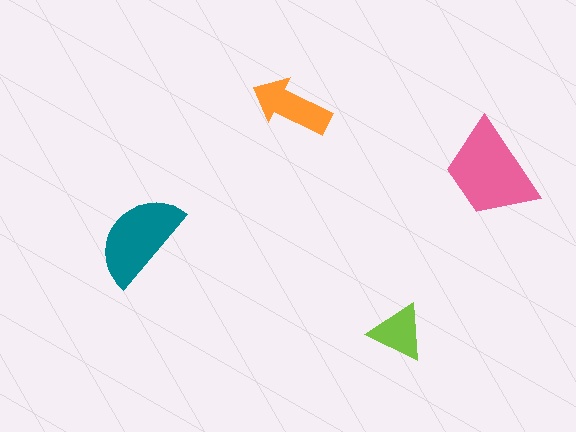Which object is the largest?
The pink trapezoid.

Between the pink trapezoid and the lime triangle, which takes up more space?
The pink trapezoid.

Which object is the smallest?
The lime triangle.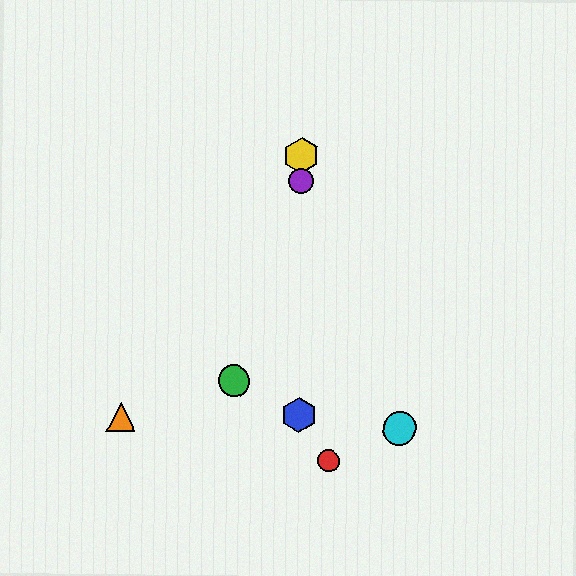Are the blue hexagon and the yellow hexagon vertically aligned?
Yes, both are at x≈299.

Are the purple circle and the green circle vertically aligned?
No, the purple circle is at x≈301 and the green circle is at x≈234.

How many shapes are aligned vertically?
3 shapes (the blue hexagon, the yellow hexagon, the purple circle) are aligned vertically.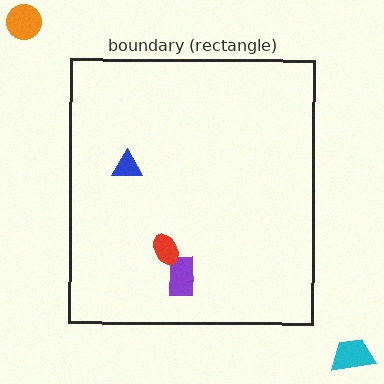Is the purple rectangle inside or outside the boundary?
Inside.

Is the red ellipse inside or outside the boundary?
Inside.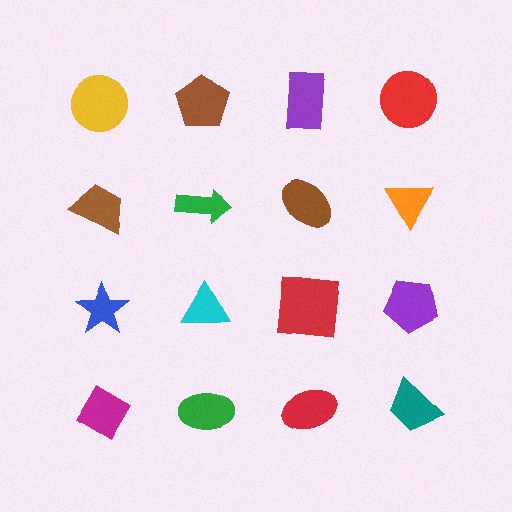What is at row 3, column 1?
A blue star.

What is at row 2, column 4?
An orange triangle.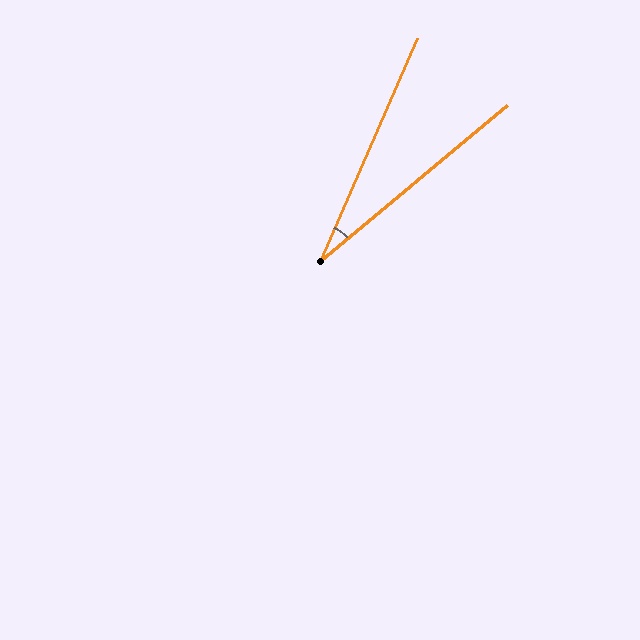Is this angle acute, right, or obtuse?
It is acute.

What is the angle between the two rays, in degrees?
Approximately 27 degrees.